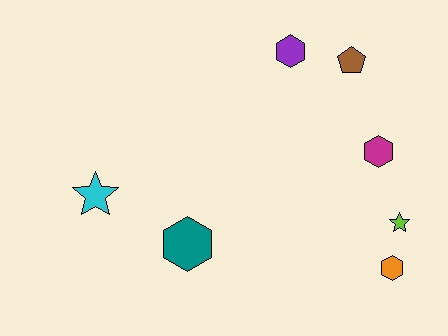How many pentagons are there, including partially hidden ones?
There is 1 pentagon.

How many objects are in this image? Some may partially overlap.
There are 7 objects.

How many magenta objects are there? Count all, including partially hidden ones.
There is 1 magenta object.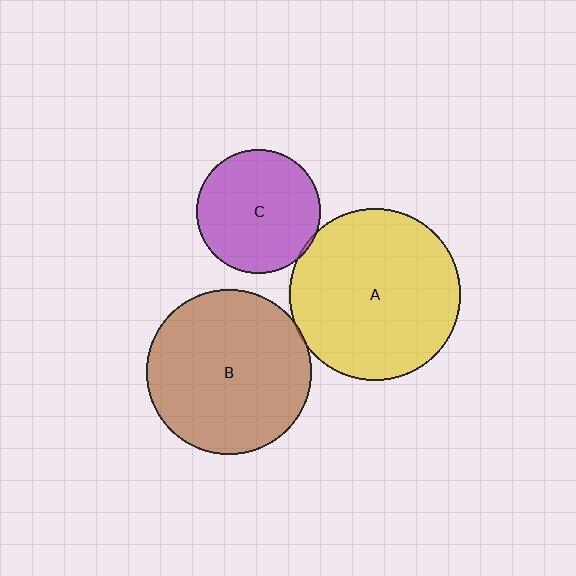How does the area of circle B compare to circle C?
Approximately 1.8 times.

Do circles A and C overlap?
Yes.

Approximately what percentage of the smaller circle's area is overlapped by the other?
Approximately 5%.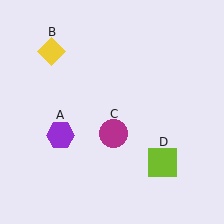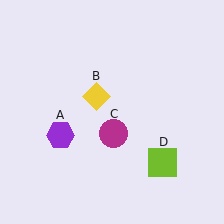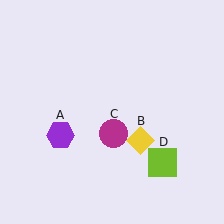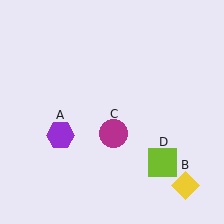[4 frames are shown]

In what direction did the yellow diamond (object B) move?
The yellow diamond (object B) moved down and to the right.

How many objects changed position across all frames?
1 object changed position: yellow diamond (object B).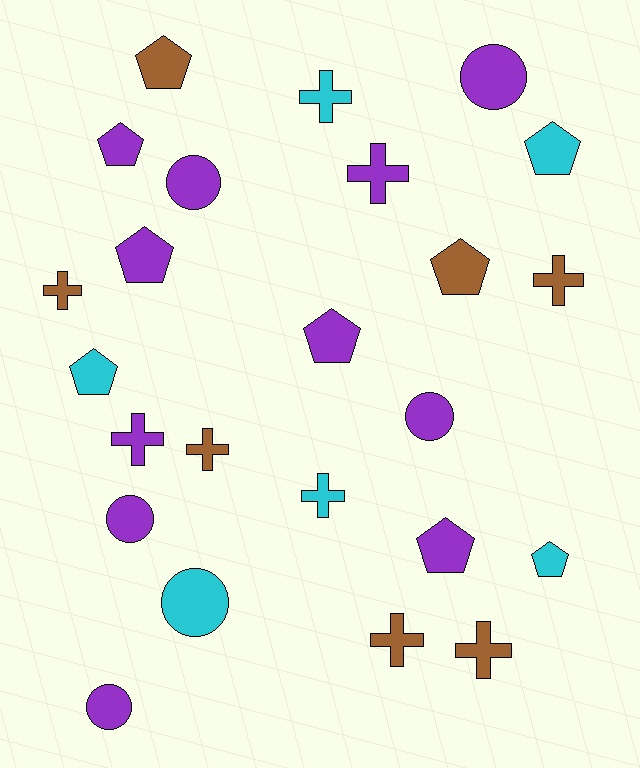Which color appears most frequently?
Purple, with 11 objects.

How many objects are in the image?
There are 24 objects.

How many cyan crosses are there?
There are 2 cyan crosses.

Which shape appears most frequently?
Pentagon, with 9 objects.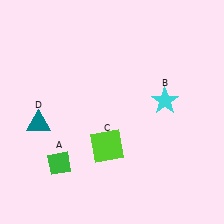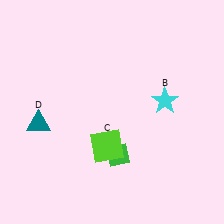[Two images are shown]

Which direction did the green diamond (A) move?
The green diamond (A) moved right.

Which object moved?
The green diamond (A) moved right.